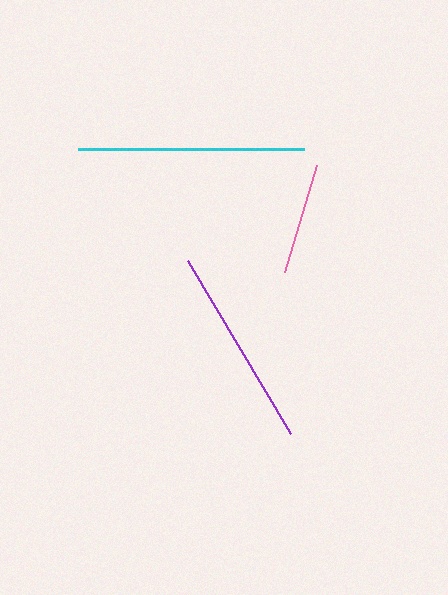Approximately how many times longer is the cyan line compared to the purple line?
The cyan line is approximately 1.1 times the length of the purple line.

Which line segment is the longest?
The cyan line is the longest at approximately 226 pixels.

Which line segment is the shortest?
The pink line is the shortest at approximately 111 pixels.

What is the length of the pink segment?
The pink segment is approximately 111 pixels long.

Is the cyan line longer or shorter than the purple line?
The cyan line is longer than the purple line.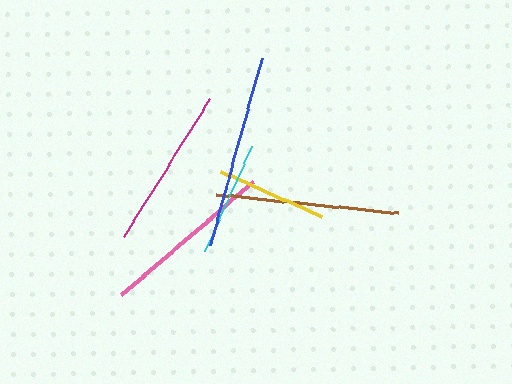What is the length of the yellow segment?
The yellow segment is approximately 112 pixels long.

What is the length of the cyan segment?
The cyan segment is approximately 115 pixels long.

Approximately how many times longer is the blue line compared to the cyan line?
The blue line is approximately 1.7 times the length of the cyan line.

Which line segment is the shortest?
The yellow line is the shortest at approximately 112 pixels.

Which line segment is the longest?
The blue line is the longest at approximately 193 pixels.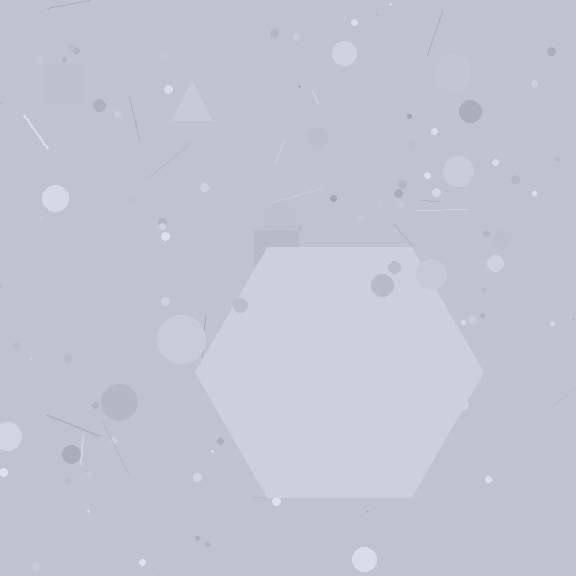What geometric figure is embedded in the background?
A hexagon is embedded in the background.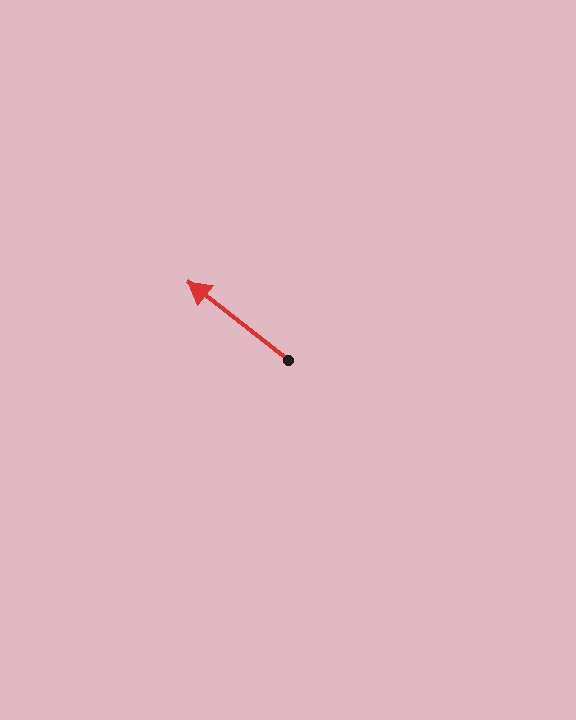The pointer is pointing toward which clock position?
Roughly 10 o'clock.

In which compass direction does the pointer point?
Northwest.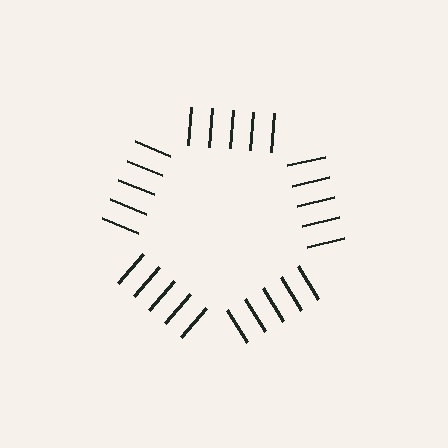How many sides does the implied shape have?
5 sides — the line-ends trace a pentagon.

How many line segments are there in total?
25 — 5 along each of the 5 edges.